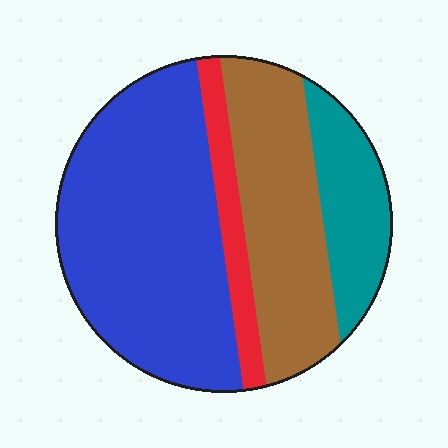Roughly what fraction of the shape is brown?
Brown covers about 30% of the shape.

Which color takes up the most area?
Blue, at roughly 50%.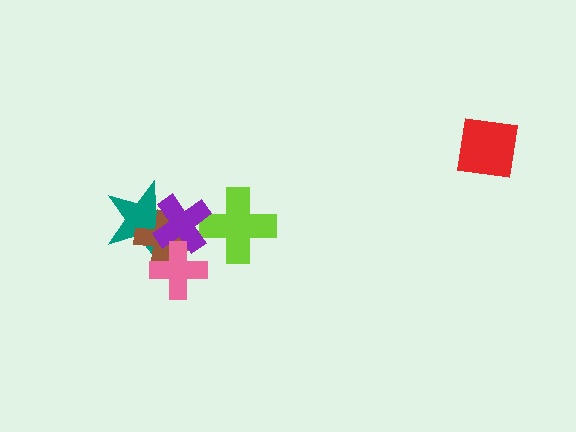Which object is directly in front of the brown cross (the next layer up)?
The purple cross is directly in front of the brown cross.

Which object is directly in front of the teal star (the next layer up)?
The brown cross is directly in front of the teal star.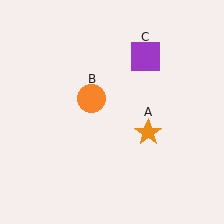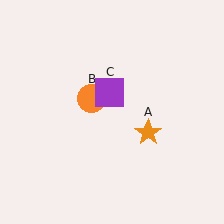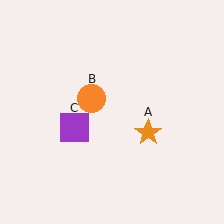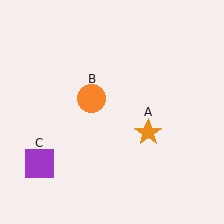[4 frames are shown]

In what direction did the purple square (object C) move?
The purple square (object C) moved down and to the left.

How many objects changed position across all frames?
1 object changed position: purple square (object C).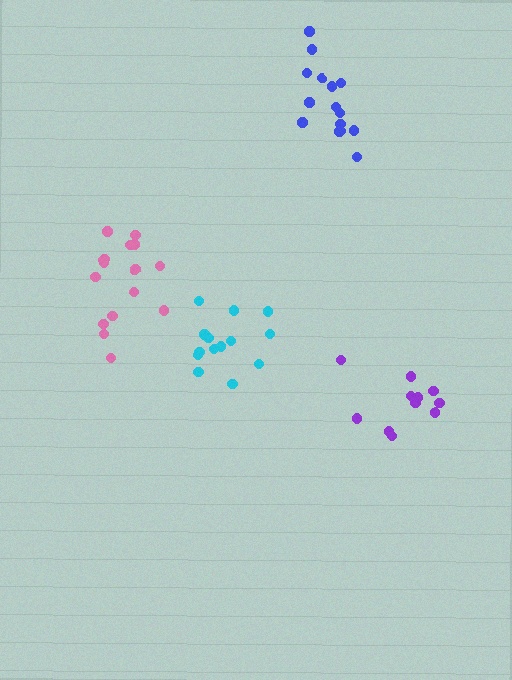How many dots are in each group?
Group 1: 14 dots, Group 2: 16 dots, Group 3: 15 dots, Group 4: 11 dots (56 total).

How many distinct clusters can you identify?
There are 4 distinct clusters.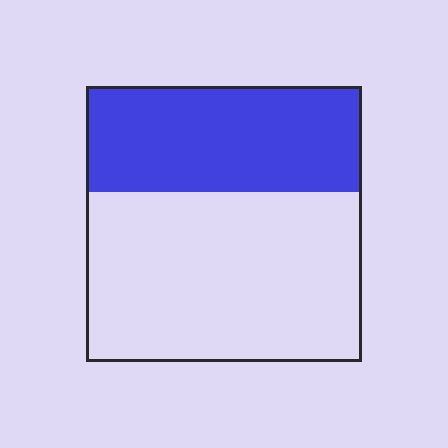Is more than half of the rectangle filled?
No.